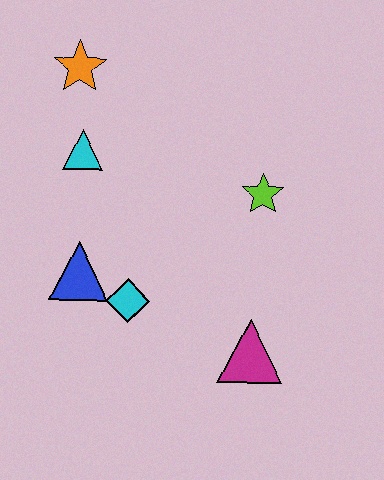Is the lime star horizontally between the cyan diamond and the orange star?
No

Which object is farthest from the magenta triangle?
The orange star is farthest from the magenta triangle.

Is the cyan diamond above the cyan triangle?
No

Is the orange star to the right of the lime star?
No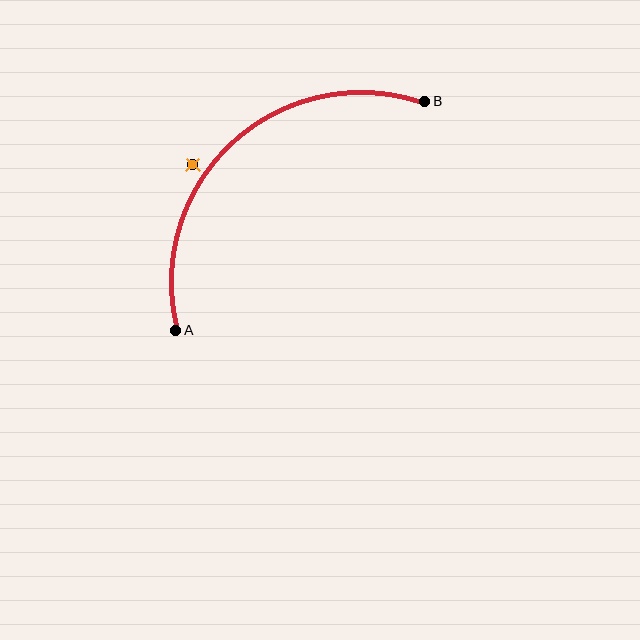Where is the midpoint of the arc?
The arc midpoint is the point on the curve farthest from the straight line joining A and B. It sits above and to the left of that line.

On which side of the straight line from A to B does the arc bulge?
The arc bulges above and to the left of the straight line connecting A and B.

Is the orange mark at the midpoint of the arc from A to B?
No — the orange mark does not lie on the arc at all. It sits slightly outside the curve.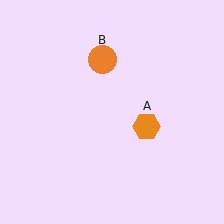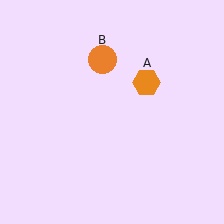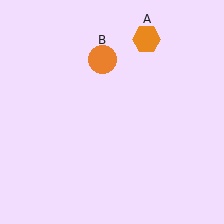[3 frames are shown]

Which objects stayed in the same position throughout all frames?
Orange circle (object B) remained stationary.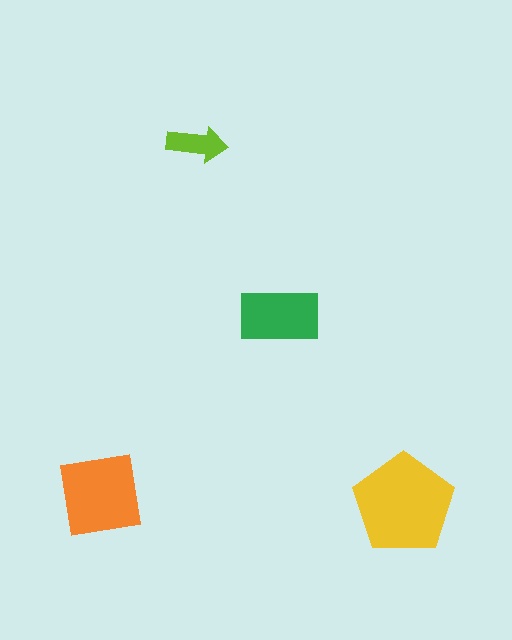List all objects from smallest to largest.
The lime arrow, the green rectangle, the orange square, the yellow pentagon.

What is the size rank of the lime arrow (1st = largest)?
4th.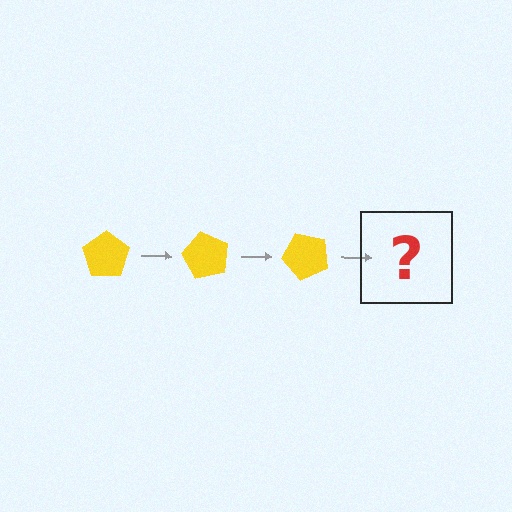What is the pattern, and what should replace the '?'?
The pattern is that the pentagon rotates 60 degrees each step. The '?' should be a yellow pentagon rotated 180 degrees.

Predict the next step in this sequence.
The next step is a yellow pentagon rotated 180 degrees.